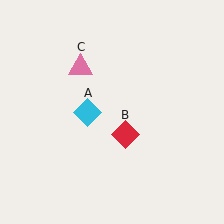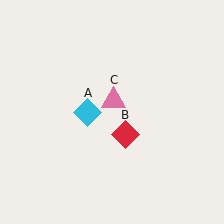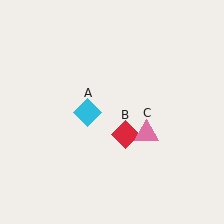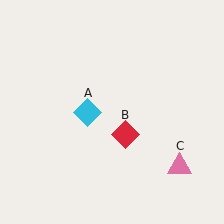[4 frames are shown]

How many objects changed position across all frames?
1 object changed position: pink triangle (object C).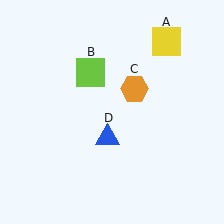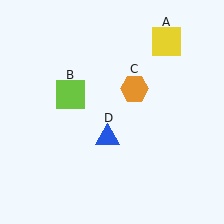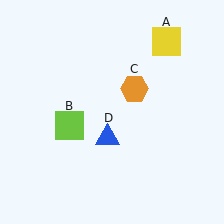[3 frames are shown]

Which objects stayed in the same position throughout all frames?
Yellow square (object A) and orange hexagon (object C) and blue triangle (object D) remained stationary.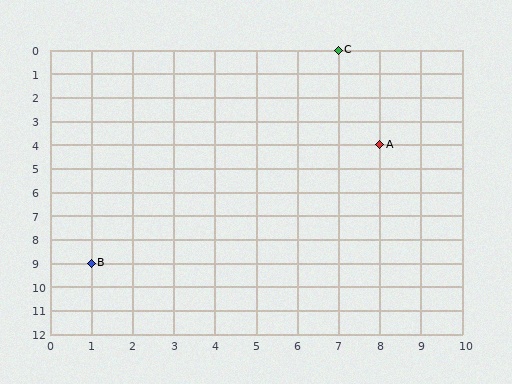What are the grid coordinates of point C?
Point C is at grid coordinates (7, 0).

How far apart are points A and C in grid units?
Points A and C are 1 column and 4 rows apart (about 4.1 grid units diagonally).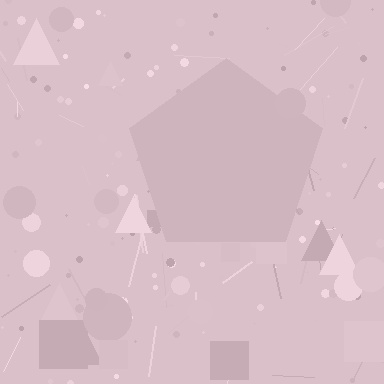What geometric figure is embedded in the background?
A pentagon is embedded in the background.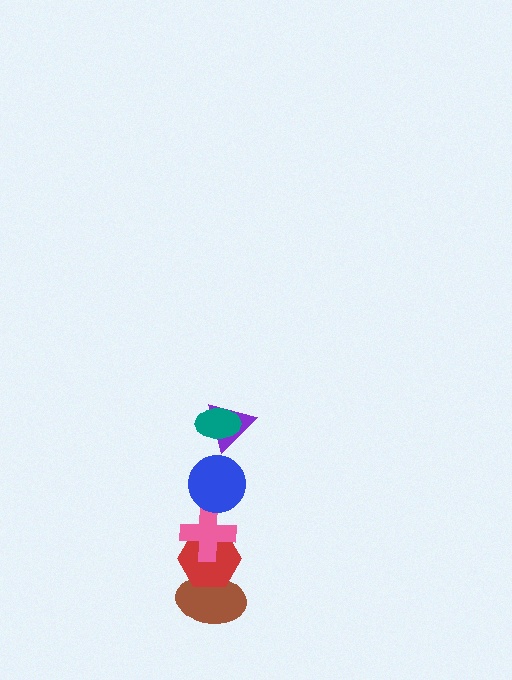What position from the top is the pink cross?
The pink cross is 4th from the top.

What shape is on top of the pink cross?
The blue circle is on top of the pink cross.